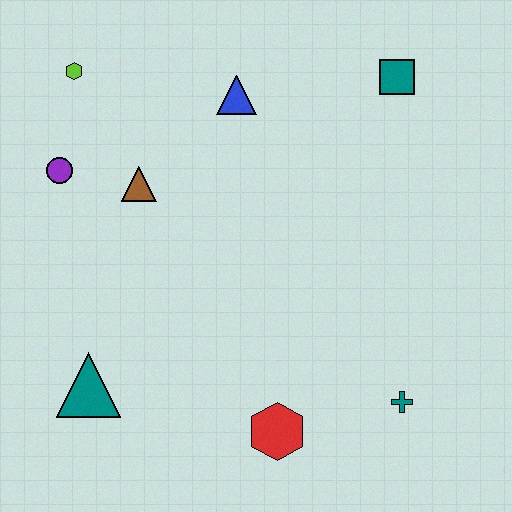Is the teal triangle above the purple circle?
No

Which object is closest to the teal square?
The blue triangle is closest to the teal square.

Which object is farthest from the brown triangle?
The teal cross is farthest from the brown triangle.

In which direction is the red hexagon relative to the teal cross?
The red hexagon is to the left of the teal cross.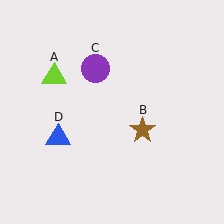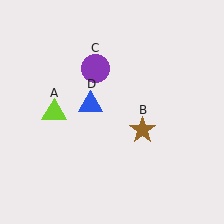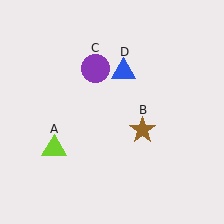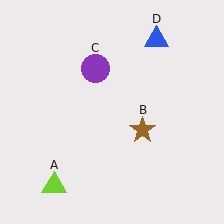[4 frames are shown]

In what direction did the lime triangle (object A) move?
The lime triangle (object A) moved down.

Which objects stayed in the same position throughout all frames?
Brown star (object B) and purple circle (object C) remained stationary.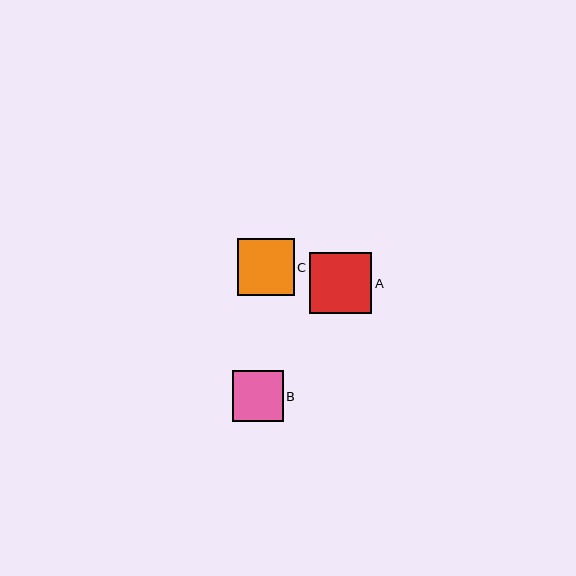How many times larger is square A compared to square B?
Square A is approximately 1.2 times the size of square B.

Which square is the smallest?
Square B is the smallest with a size of approximately 50 pixels.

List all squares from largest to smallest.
From largest to smallest: A, C, B.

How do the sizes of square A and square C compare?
Square A and square C are approximately the same size.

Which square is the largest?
Square A is the largest with a size of approximately 62 pixels.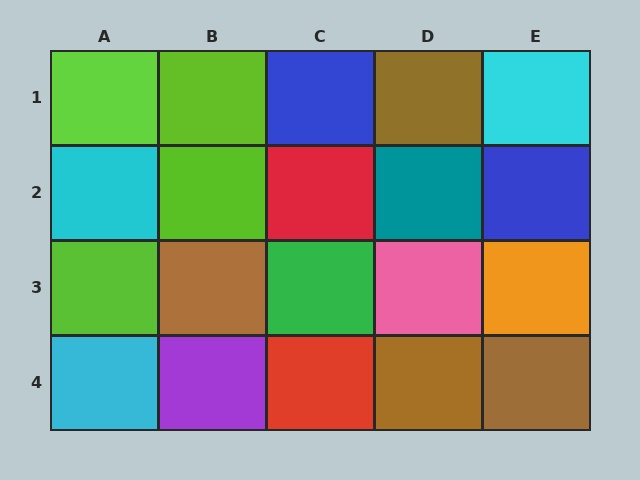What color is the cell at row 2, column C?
Red.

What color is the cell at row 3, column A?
Lime.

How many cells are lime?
4 cells are lime.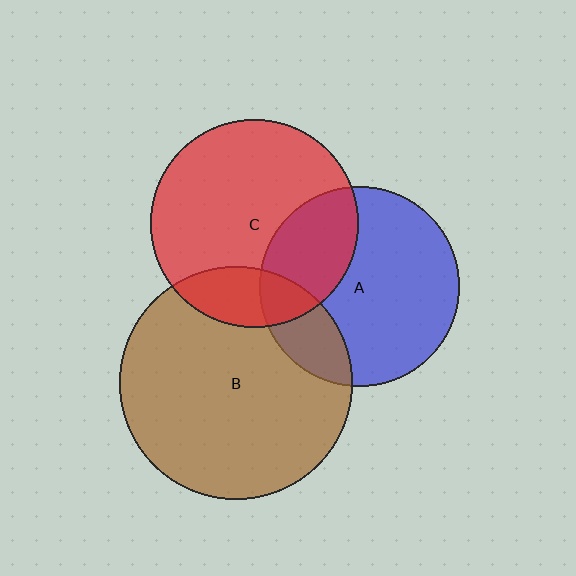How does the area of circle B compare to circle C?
Approximately 1.2 times.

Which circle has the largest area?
Circle B (brown).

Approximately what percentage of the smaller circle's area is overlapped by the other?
Approximately 20%.